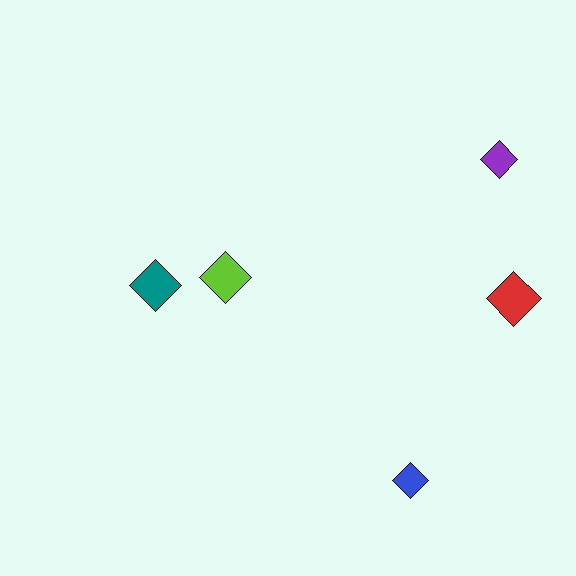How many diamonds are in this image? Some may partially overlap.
There are 5 diamonds.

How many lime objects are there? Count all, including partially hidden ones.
There is 1 lime object.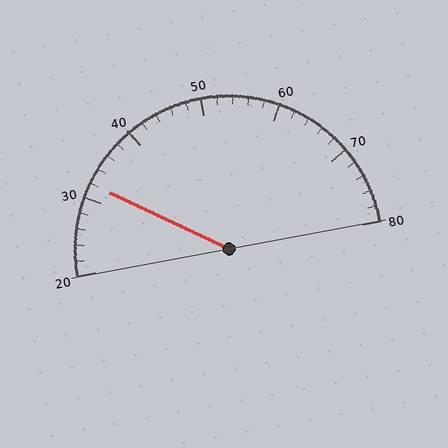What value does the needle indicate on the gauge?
The needle indicates approximately 32.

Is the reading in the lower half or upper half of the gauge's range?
The reading is in the lower half of the range (20 to 80).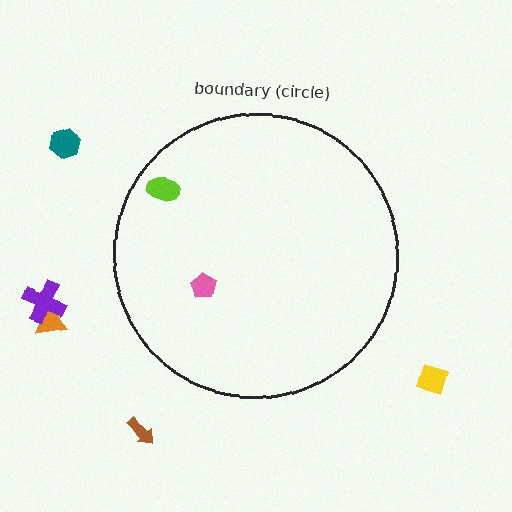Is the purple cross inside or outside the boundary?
Outside.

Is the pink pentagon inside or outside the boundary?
Inside.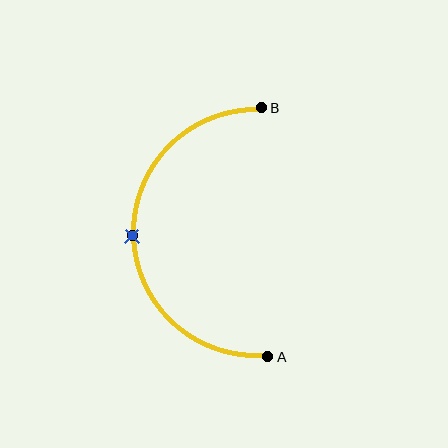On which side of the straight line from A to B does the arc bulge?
The arc bulges to the left of the straight line connecting A and B.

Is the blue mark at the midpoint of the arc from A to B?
Yes. The blue mark lies on the arc at equal arc-length from both A and B — it is the arc midpoint.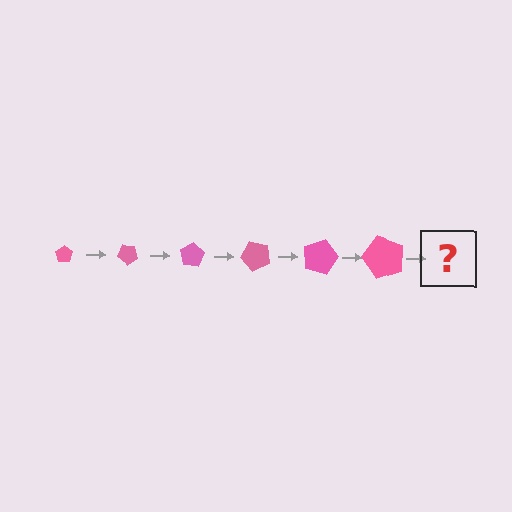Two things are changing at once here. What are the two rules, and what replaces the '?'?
The two rules are that the pentagon grows larger each step and it rotates 40 degrees each step. The '?' should be a pentagon, larger than the previous one and rotated 240 degrees from the start.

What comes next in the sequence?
The next element should be a pentagon, larger than the previous one and rotated 240 degrees from the start.